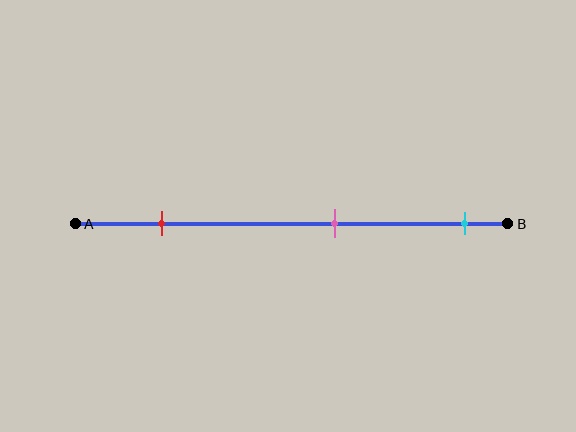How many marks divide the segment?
There are 3 marks dividing the segment.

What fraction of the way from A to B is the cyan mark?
The cyan mark is approximately 90% (0.9) of the way from A to B.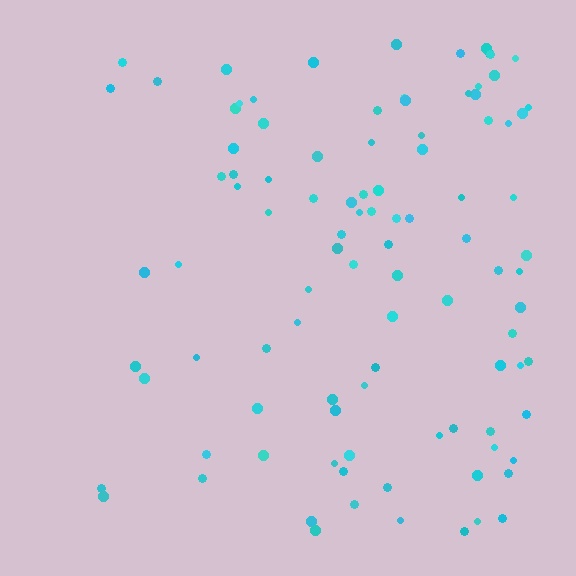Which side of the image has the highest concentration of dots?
The right.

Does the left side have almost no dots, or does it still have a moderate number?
Still a moderate number, just noticeably fewer than the right.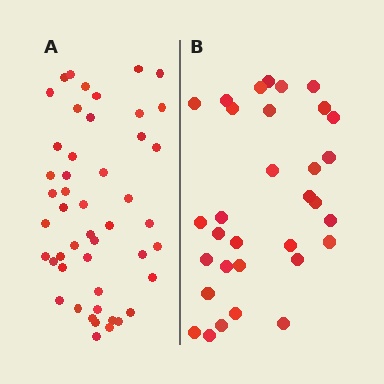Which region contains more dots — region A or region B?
Region A (the left region) has more dots.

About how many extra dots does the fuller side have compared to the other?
Region A has approximately 15 more dots than region B.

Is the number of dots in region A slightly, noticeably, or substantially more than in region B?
Region A has substantially more. The ratio is roughly 1.5 to 1.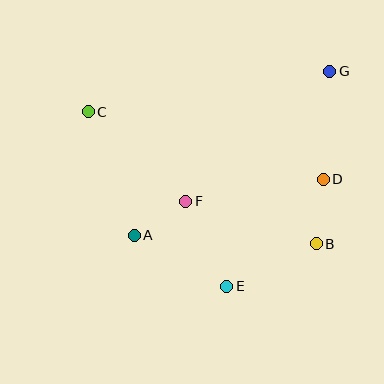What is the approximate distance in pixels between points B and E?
The distance between B and E is approximately 99 pixels.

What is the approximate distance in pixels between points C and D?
The distance between C and D is approximately 245 pixels.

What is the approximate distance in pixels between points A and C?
The distance between A and C is approximately 132 pixels.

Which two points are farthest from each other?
Points B and C are farthest from each other.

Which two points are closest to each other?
Points A and F are closest to each other.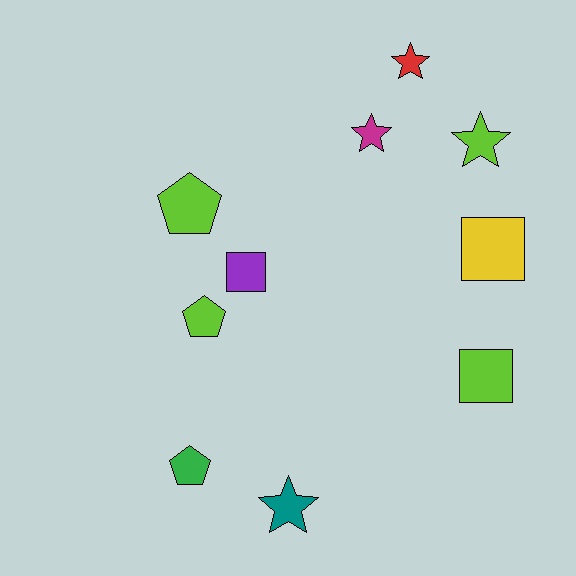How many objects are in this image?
There are 10 objects.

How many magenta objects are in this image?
There is 1 magenta object.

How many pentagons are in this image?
There are 3 pentagons.